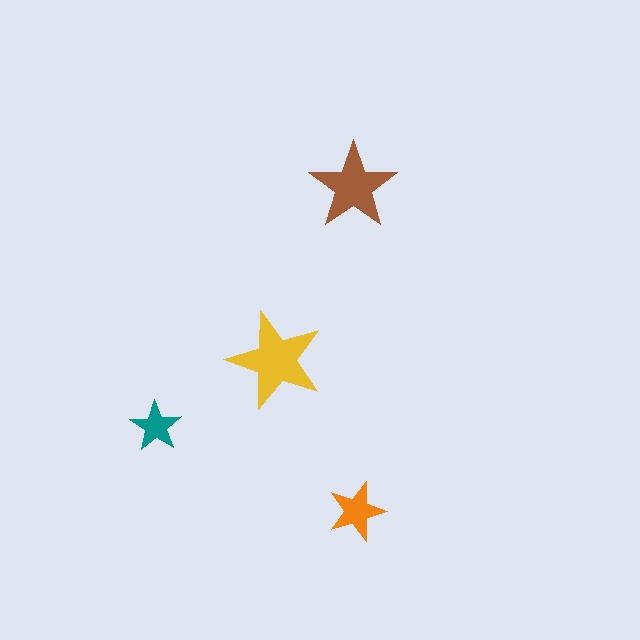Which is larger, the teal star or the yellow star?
The yellow one.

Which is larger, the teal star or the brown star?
The brown one.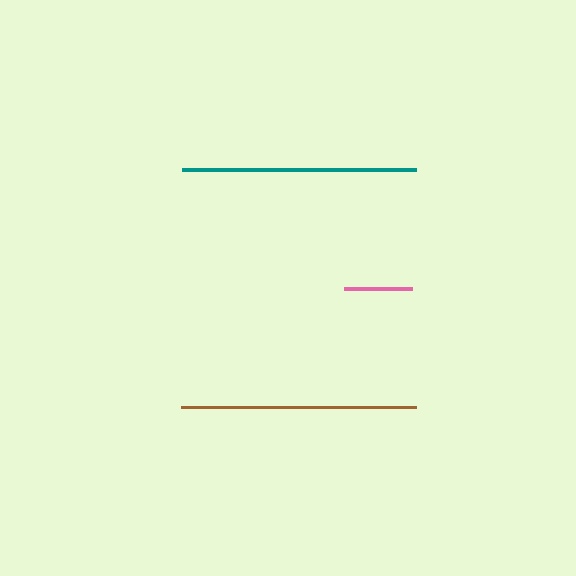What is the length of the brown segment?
The brown segment is approximately 235 pixels long.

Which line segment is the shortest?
The pink line is the shortest at approximately 68 pixels.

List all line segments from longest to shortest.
From longest to shortest: brown, teal, pink.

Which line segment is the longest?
The brown line is the longest at approximately 235 pixels.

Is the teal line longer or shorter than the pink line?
The teal line is longer than the pink line.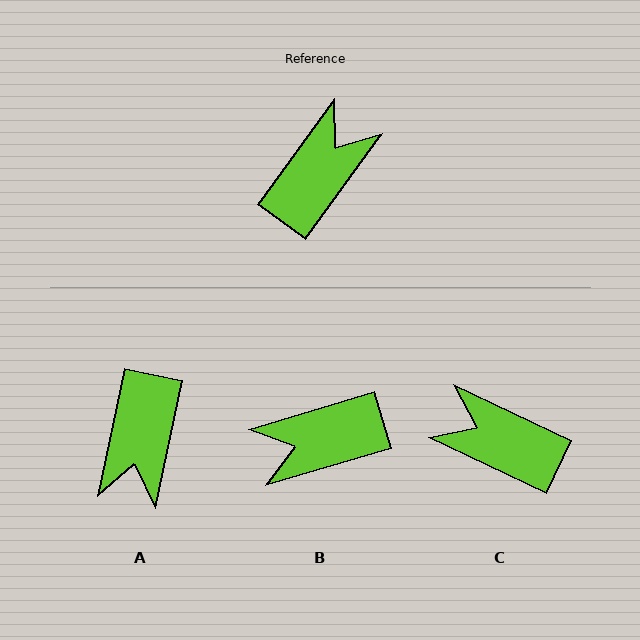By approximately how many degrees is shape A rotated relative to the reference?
Approximately 156 degrees clockwise.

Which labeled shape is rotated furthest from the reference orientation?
A, about 156 degrees away.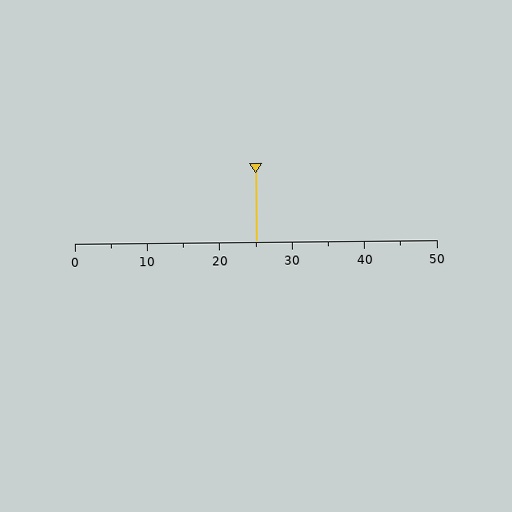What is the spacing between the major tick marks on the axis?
The major ticks are spaced 10 apart.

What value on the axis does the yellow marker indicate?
The marker indicates approximately 25.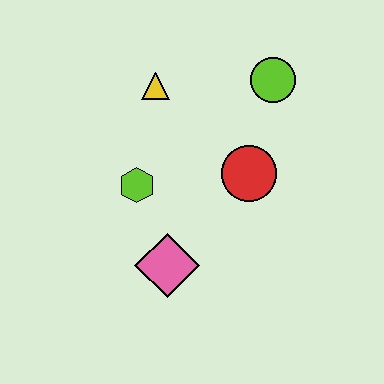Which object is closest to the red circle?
The lime circle is closest to the red circle.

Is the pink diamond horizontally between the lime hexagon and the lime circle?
Yes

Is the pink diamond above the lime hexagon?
No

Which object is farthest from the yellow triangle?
The pink diamond is farthest from the yellow triangle.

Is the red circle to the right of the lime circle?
No